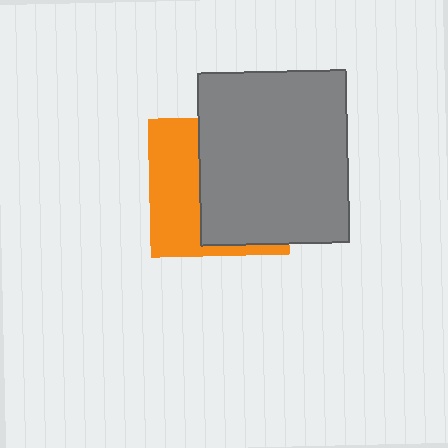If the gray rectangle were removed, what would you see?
You would see the complete orange square.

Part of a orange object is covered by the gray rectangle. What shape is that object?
It is a square.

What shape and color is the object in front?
The object in front is a gray rectangle.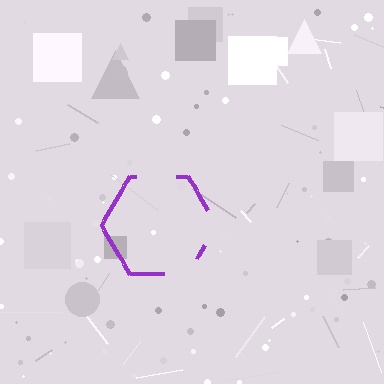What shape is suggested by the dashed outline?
The dashed outline suggests a hexagon.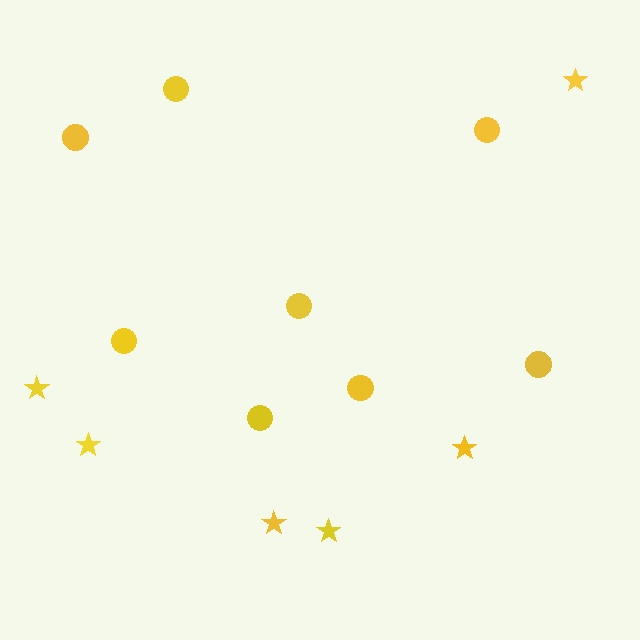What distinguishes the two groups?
There are 2 groups: one group of stars (6) and one group of circles (8).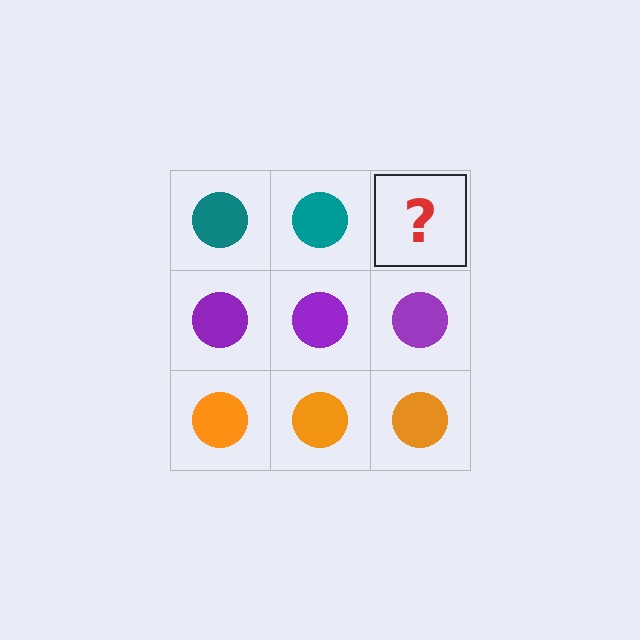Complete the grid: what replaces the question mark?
The question mark should be replaced with a teal circle.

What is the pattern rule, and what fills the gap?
The rule is that each row has a consistent color. The gap should be filled with a teal circle.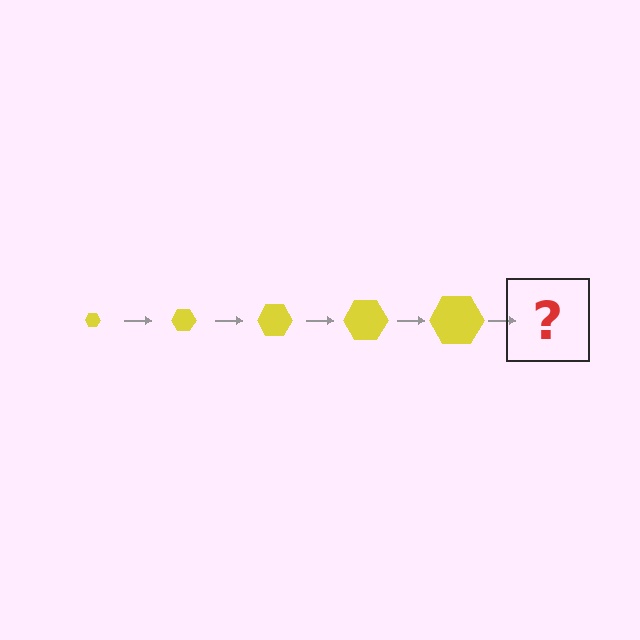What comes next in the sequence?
The next element should be a yellow hexagon, larger than the previous one.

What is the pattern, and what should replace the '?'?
The pattern is that the hexagon gets progressively larger each step. The '?' should be a yellow hexagon, larger than the previous one.